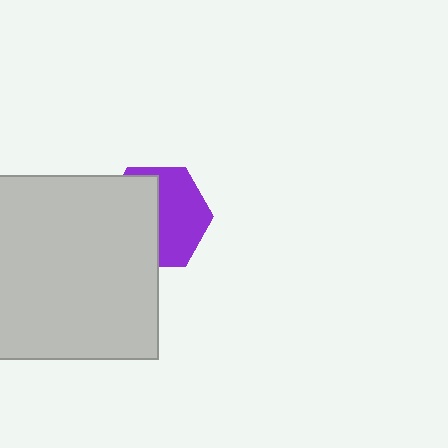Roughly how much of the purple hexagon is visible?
About half of it is visible (roughly 50%).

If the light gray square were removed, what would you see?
You would see the complete purple hexagon.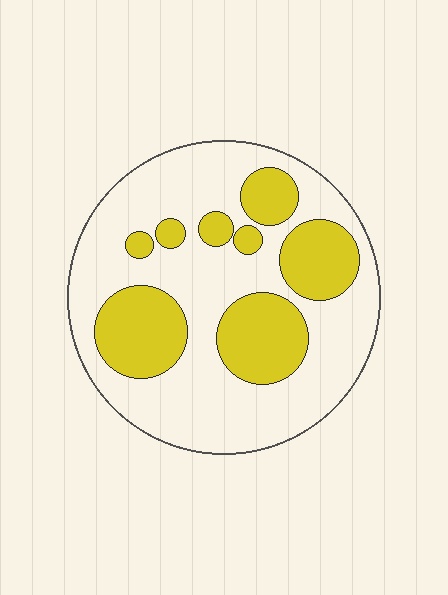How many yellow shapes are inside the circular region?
8.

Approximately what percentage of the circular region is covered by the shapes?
Approximately 30%.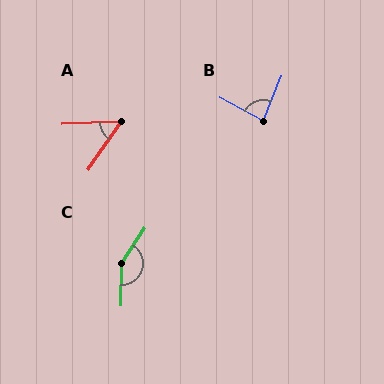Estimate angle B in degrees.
Approximately 84 degrees.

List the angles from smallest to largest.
A (53°), B (84°), C (148°).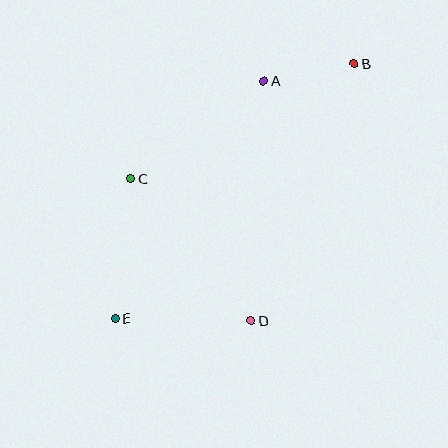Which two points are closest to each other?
Points A and B are closest to each other.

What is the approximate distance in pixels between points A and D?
The distance between A and D is approximately 240 pixels.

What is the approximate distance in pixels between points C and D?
The distance between C and D is approximately 186 pixels.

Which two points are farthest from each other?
Points B and E are farthest from each other.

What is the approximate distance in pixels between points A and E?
The distance between A and E is approximately 279 pixels.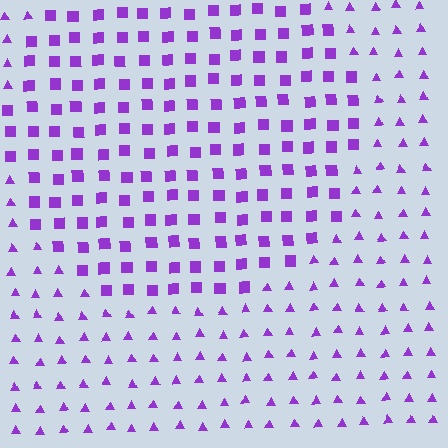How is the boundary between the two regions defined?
The boundary is defined by a change in element shape: squares inside vs. triangles outside. All elements share the same color and spacing.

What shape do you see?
I see a circle.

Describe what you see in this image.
The image is filled with small purple elements arranged in a uniform grid. A circle-shaped region contains squares, while the surrounding area contains triangles. The boundary is defined purely by the change in element shape.